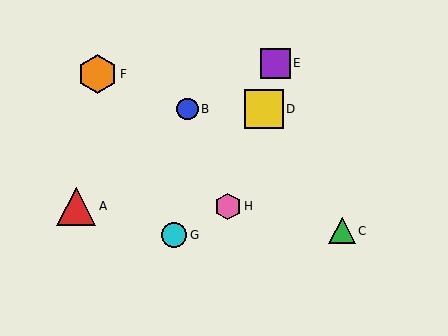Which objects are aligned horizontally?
Objects B, D are aligned horizontally.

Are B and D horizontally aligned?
Yes, both are at y≈109.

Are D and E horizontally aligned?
No, D is at y≈109 and E is at y≈63.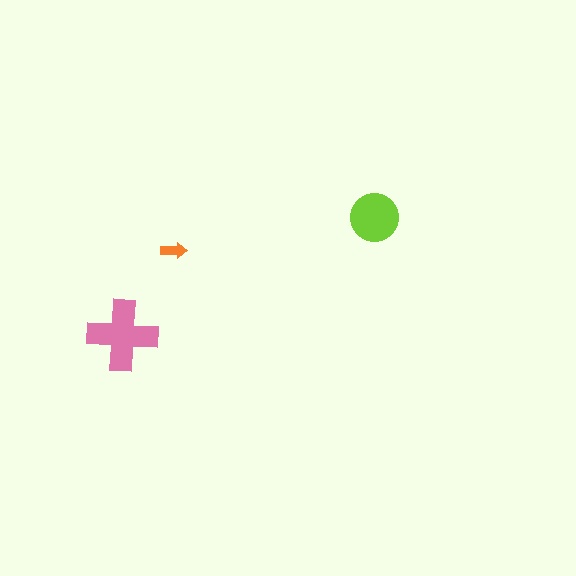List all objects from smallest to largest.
The orange arrow, the lime circle, the pink cross.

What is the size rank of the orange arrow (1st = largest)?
3rd.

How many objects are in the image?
There are 3 objects in the image.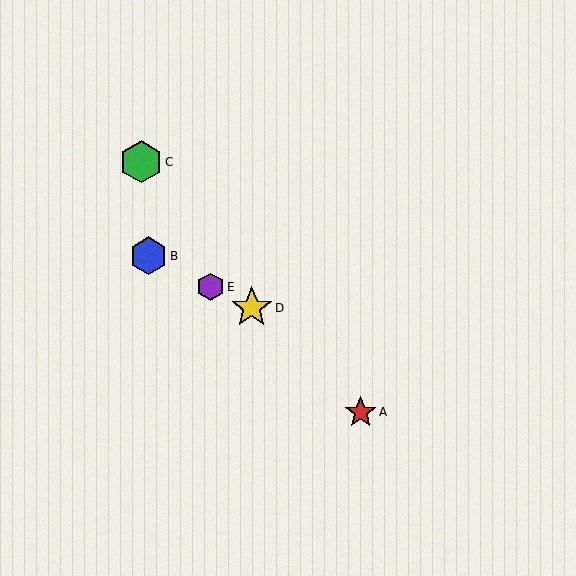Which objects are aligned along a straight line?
Objects B, D, E are aligned along a straight line.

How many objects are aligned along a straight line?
3 objects (B, D, E) are aligned along a straight line.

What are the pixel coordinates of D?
Object D is at (252, 308).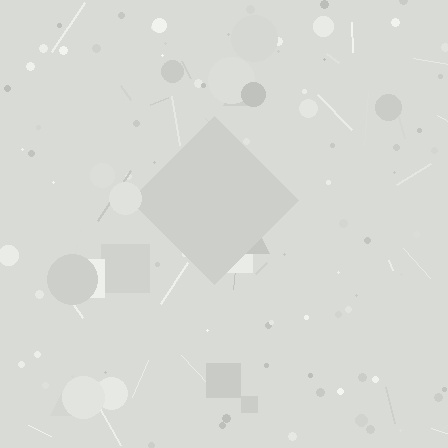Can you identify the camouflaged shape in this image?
The camouflaged shape is a diamond.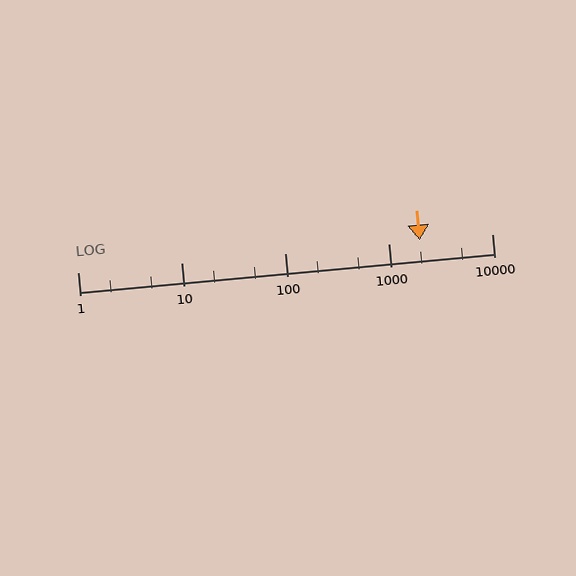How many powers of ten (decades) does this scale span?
The scale spans 4 decades, from 1 to 10000.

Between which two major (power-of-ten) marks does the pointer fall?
The pointer is between 1000 and 10000.